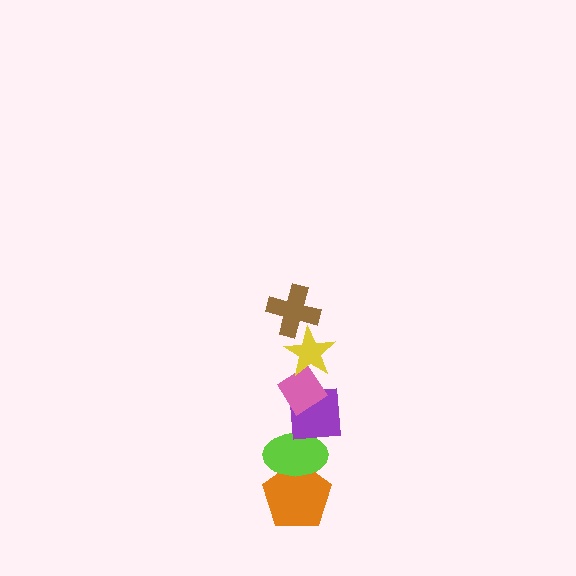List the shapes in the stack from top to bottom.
From top to bottom: the brown cross, the yellow star, the pink diamond, the purple square, the lime ellipse, the orange pentagon.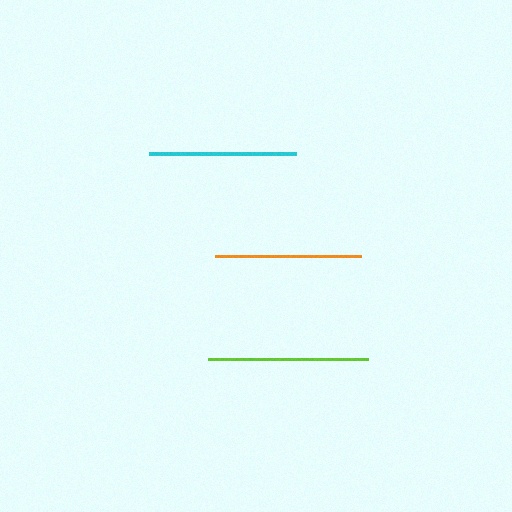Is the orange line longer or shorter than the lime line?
The lime line is longer than the orange line.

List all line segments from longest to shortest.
From longest to shortest: lime, cyan, orange.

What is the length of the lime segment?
The lime segment is approximately 160 pixels long.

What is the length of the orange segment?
The orange segment is approximately 146 pixels long.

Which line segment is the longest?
The lime line is the longest at approximately 160 pixels.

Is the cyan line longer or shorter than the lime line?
The lime line is longer than the cyan line.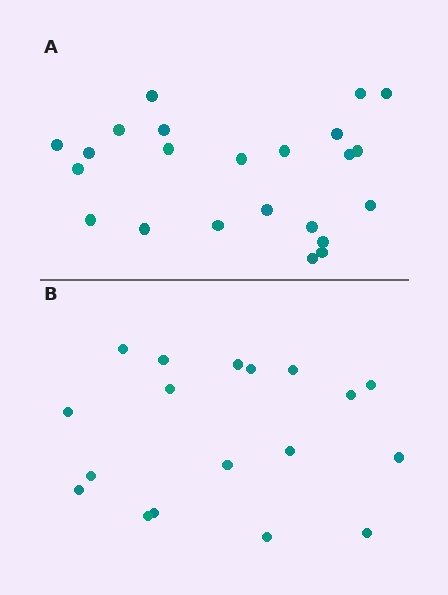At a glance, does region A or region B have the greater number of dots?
Region A (the top region) has more dots.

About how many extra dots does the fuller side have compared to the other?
Region A has about 5 more dots than region B.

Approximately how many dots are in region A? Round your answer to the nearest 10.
About 20 dots. (The exact count is 23, which rounds to 20.)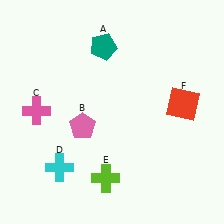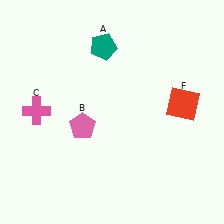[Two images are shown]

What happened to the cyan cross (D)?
The cyan cross (D) was removed in Image 2. It was in the bottom-left area of Image 1.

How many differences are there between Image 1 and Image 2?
There are 2 differences between the two images.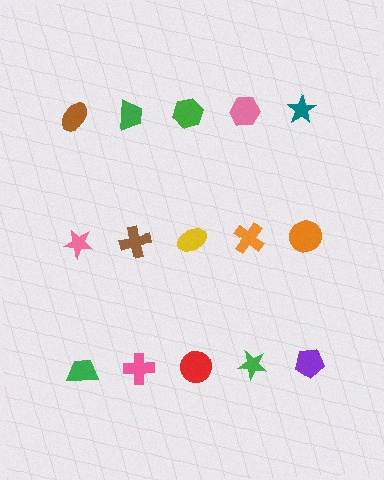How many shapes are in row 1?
5 shapes.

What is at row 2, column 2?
A brown cross.